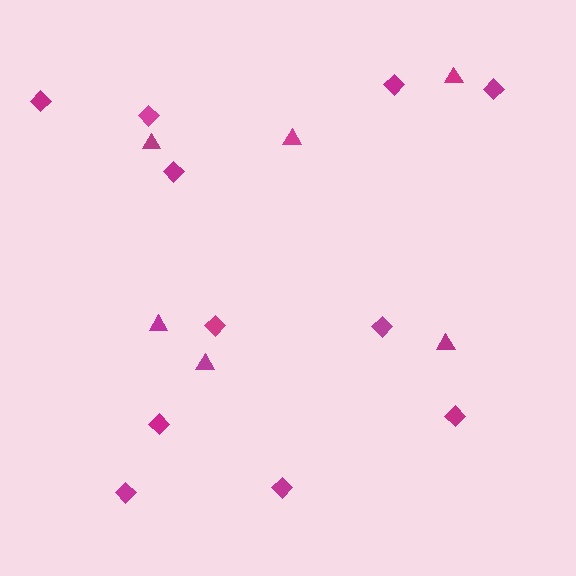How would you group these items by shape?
There are 2 groups: one group of triangles (6) and one group of diamonds (11).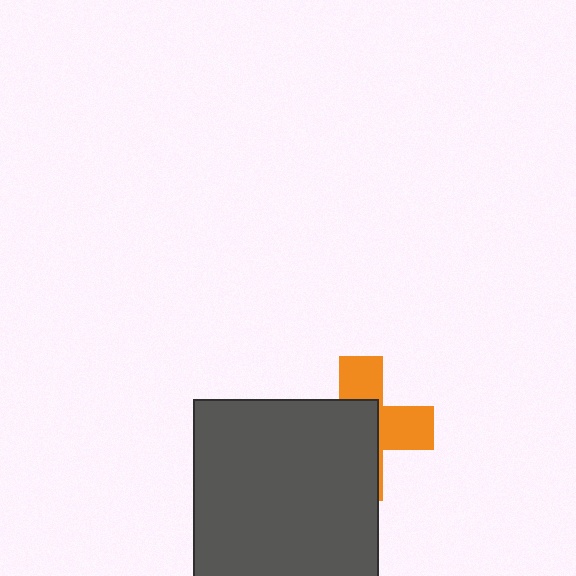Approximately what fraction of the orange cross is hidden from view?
Roughly 58% of the orange cross is hidden behind the dark gray square.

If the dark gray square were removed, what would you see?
You would see the complete orange cross.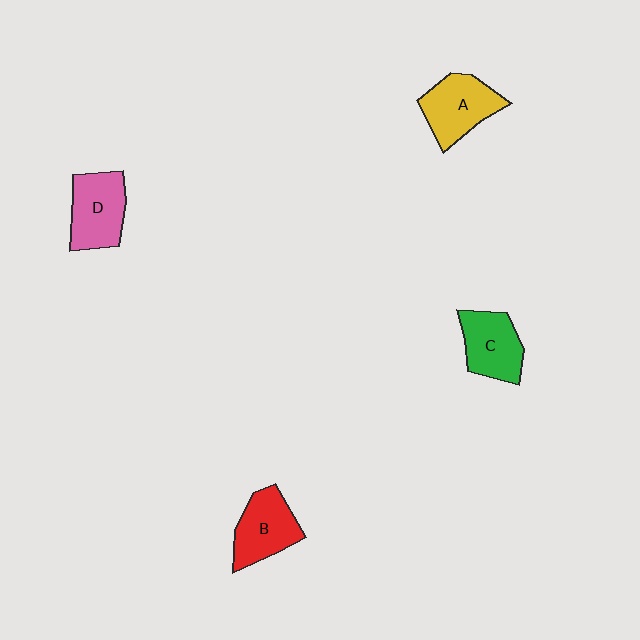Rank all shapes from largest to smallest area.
From largest to smallest: A (yellow), D (pink), B (red), C (green).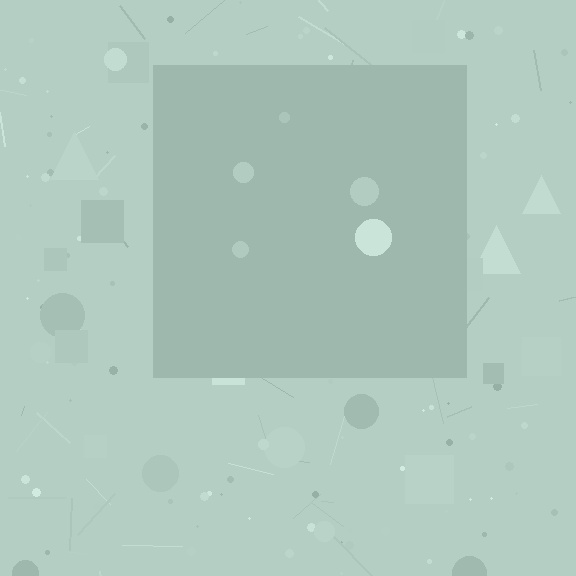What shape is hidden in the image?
A square is hidden in the image.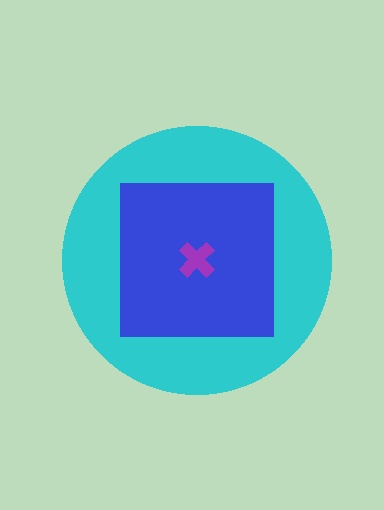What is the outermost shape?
The cyan circle.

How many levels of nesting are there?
3.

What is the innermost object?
The purple cross.